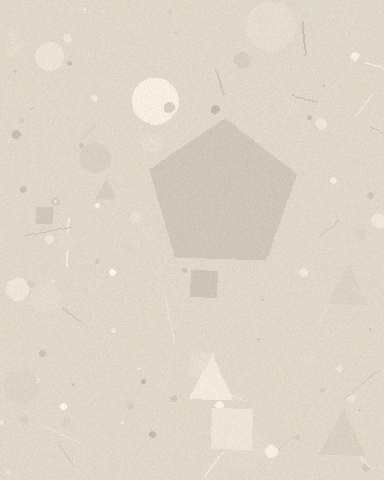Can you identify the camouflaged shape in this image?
The camouflaged shape is a pentagon.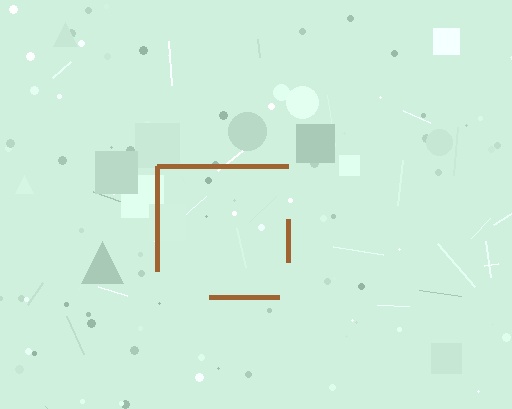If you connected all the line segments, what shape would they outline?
They would outline a square.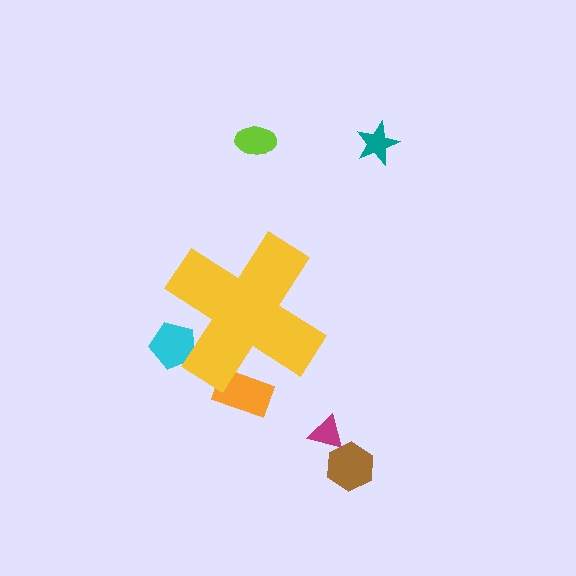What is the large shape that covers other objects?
A yellow cross.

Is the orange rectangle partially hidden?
Yes, the orange rectangle is partially hidden behind the yellow cross.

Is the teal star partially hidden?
No, the teal star is fully visible.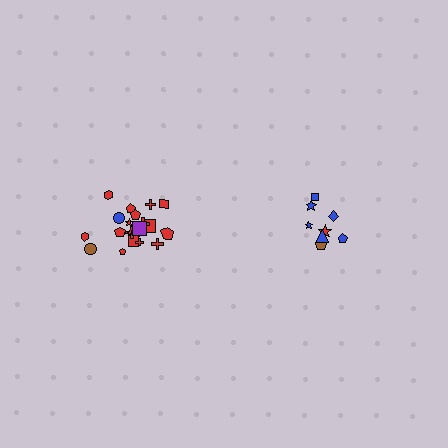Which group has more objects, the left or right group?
The left group.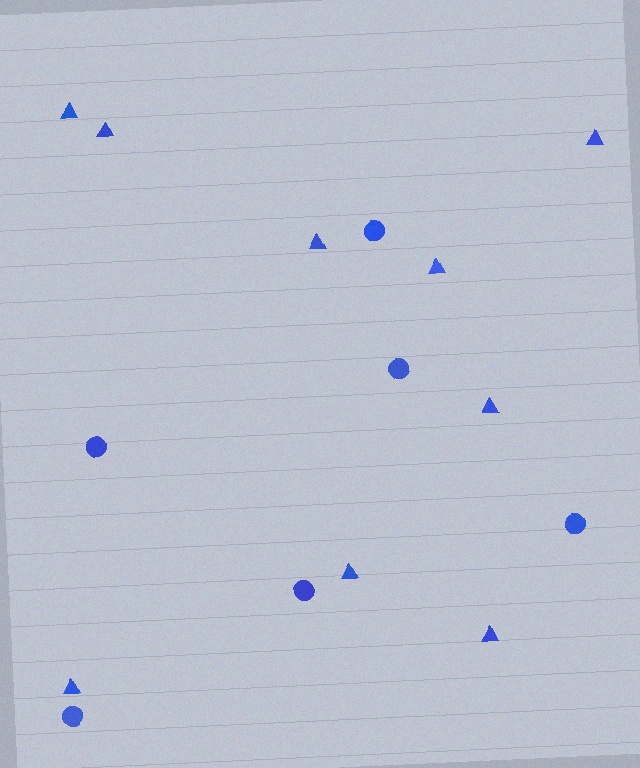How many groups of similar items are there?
There are 2 groups: one group of triangles (9) and one group of circles (6).